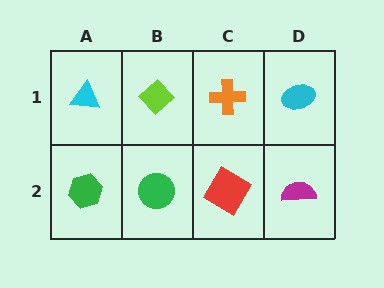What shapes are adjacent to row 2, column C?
An orange cross (row 1, column C), a green circle (row 2, column B), a magenta semicircle (row 2, column D).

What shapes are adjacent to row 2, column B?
A lime diamond (row 1, column B), a green hexagon (row 2, column A), a red diamond (row 2, column C).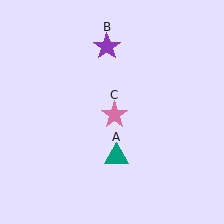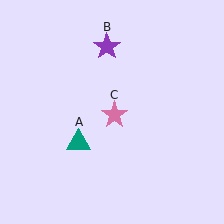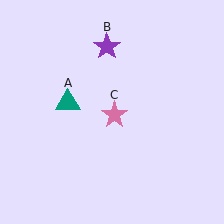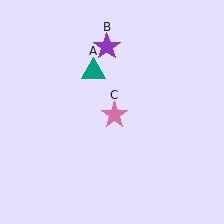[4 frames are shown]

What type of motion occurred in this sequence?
The teal triangle (object A) rotated clockwise around the center of the scene.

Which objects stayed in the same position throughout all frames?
Purple star (object B) and pink star (object C) remained stationary.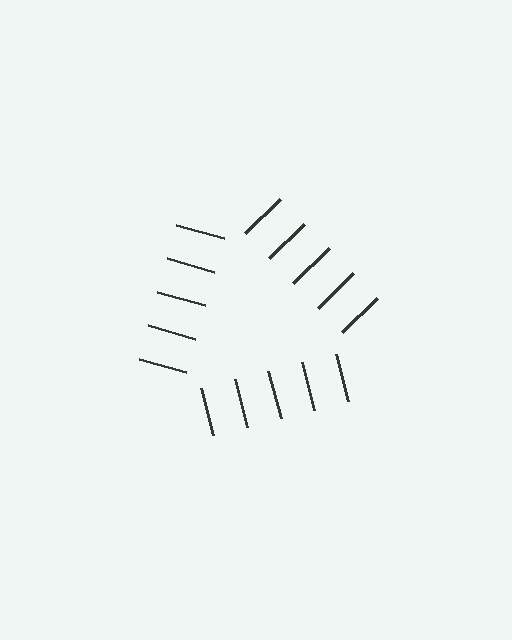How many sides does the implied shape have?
3 sides — the line-ends trace a triangle.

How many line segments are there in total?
15 — 5 along each of the 3 edges.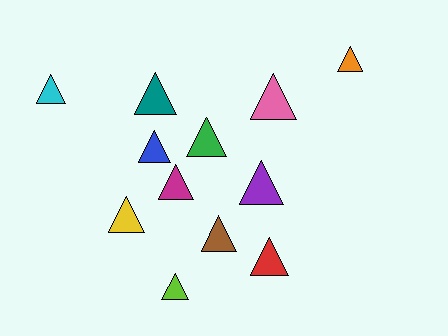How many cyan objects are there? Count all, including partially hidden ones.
There is 1 cyan object.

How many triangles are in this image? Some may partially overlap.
There are 12 triangles.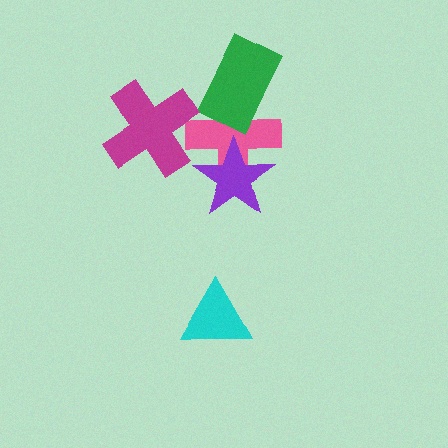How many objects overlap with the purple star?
1 object overlaps with the purple star.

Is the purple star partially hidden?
No, no other shape covers it.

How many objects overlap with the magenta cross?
1 object overlaps with the magenta cross.